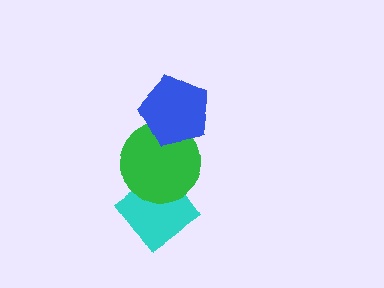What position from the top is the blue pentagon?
The blue pentagon is 1st from the top.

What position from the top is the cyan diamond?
The cyan diamond is 3rd from the top.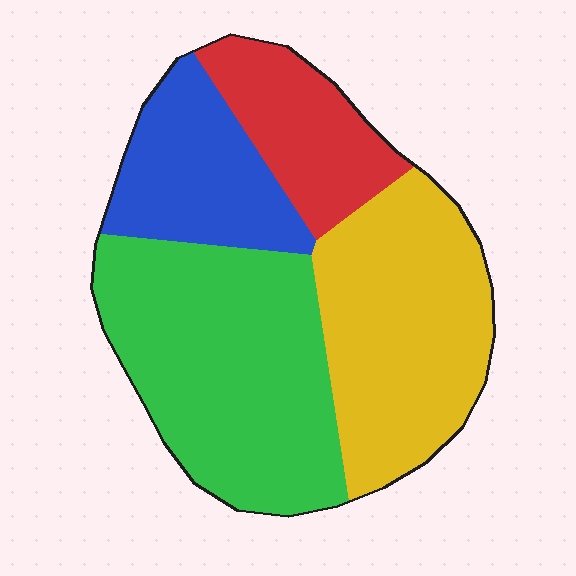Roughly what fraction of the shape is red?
Red takes up about one sixth (1/6) of the shape.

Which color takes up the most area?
Green, at roughly 35%.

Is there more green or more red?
Green.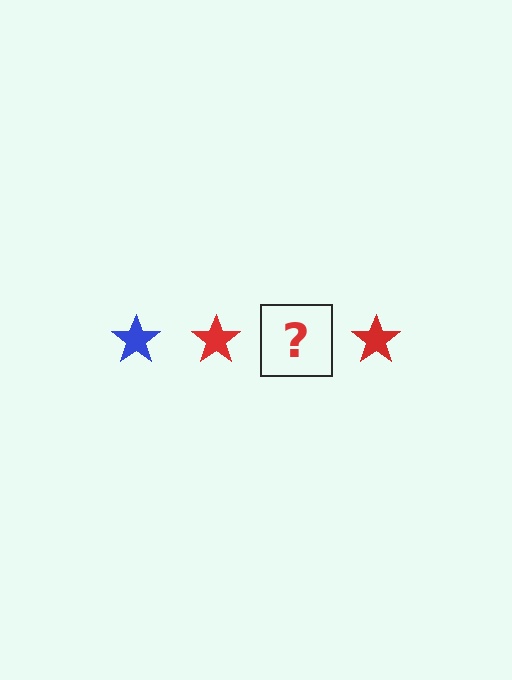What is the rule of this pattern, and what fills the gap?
The rule is that the pattern cycles through blue, red stars. The gap should be filled with a blue star.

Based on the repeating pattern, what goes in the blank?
The blank should be a blue star.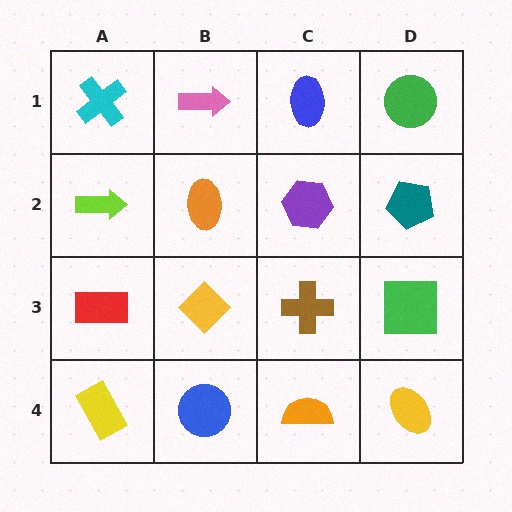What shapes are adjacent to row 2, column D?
A green circle (row 1, column D), a green square (row 3, column D), a purple hexagon (row 2, column C).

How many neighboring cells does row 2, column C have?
4.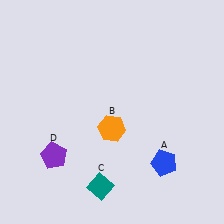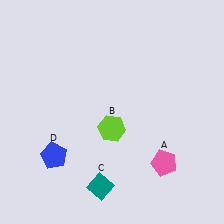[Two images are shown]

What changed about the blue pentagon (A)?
In Image 1, A is blue. In Image 2, it changed to pink.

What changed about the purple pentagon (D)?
In Image 1, D is purple. In Image 2, it changed to blue.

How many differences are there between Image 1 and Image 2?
There are 3 differences between the two images.